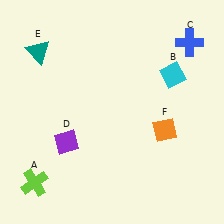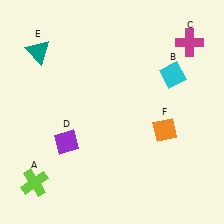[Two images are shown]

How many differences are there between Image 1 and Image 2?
There is 1 difference between the two images.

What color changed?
The cross (C) changed from blue in Image 1 to magenta in Image 2.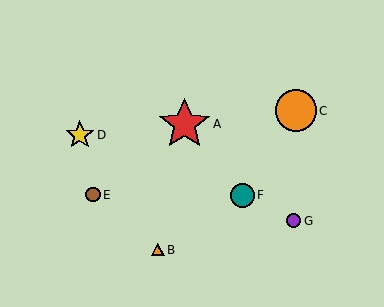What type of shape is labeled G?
Shape G is a purple circle.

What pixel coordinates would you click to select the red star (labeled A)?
Click at (184, 124) to select the red star A.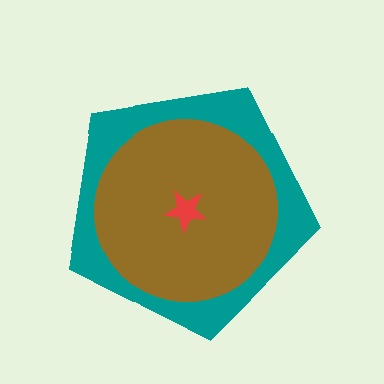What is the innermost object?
The red star.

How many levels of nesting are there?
3.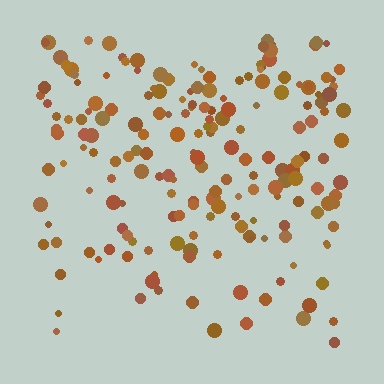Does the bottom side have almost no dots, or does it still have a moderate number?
Still a moderate number, just noticeably fewer than the top.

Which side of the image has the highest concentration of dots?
The top.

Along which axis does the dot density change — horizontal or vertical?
Vertical.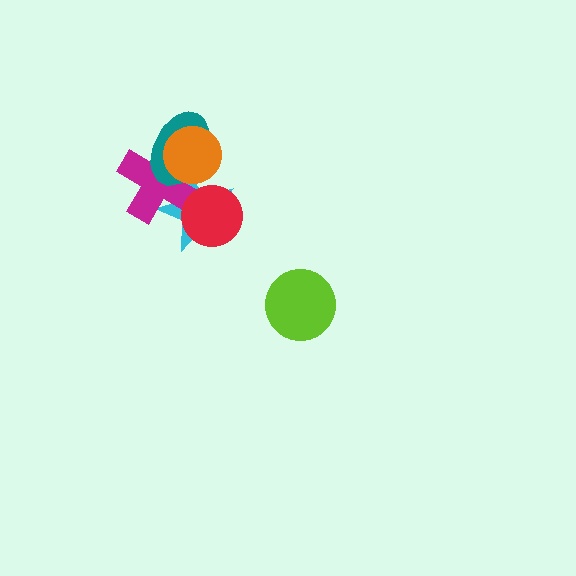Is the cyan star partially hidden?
Yes, it is partially covered by another shape.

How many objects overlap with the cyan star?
4 objects overlap with the cyan star.